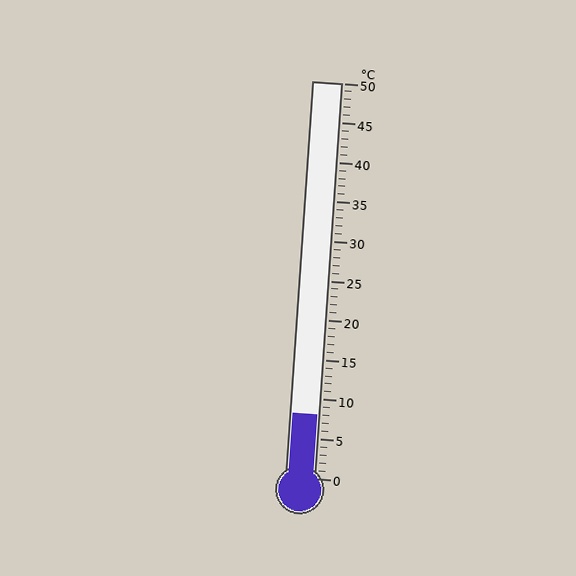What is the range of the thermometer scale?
The thermometer scale ranges from 0°C to 50°C.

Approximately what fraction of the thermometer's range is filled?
The thermometer is filled to approximately 15% of its range.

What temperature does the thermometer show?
The thermometer shows approximately 8°C.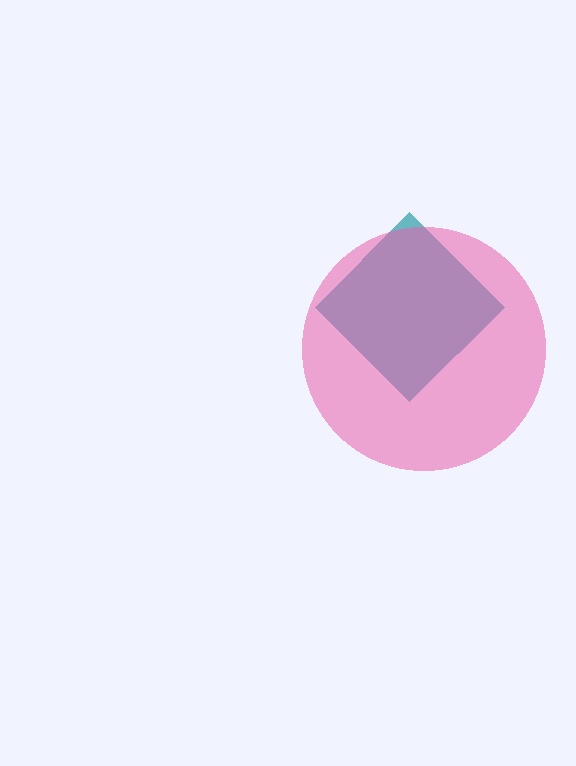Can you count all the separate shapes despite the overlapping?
Yes, there are 2 separate shapes.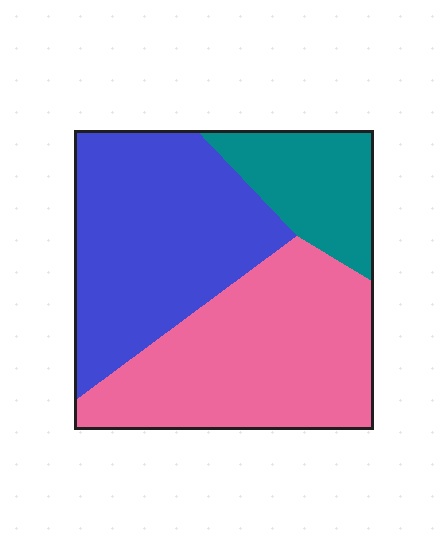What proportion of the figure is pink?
Pink covers roughly 40% of the figure.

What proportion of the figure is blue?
Blue covers roughly 40% of the figure.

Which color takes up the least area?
Teal, at roughly 15%.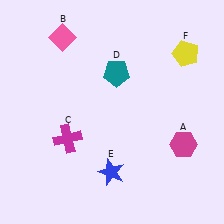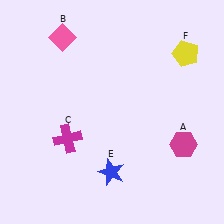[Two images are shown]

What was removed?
The teal pentagon (D) was removed in Image 2.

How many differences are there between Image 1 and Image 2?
There is 1 difference between the two images.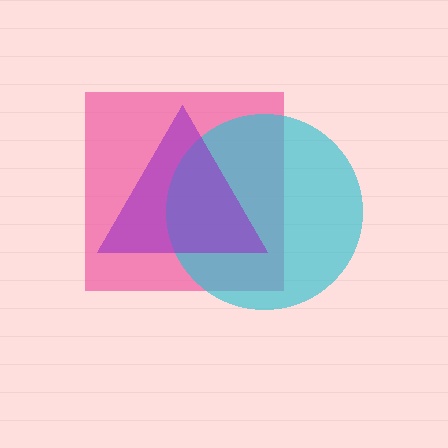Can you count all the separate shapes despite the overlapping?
Yes, there are 3 separate shapes.